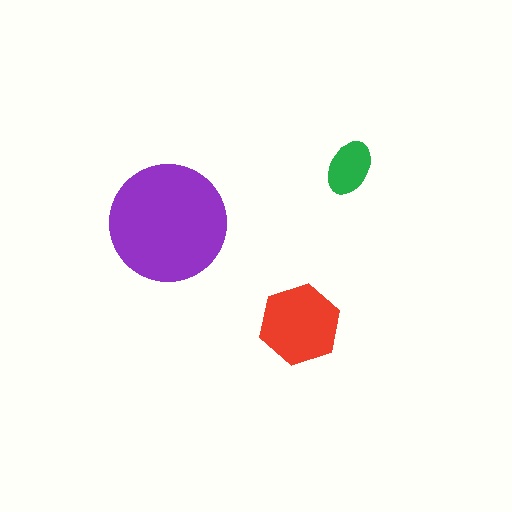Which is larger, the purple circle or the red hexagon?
The purple circle.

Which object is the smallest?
The green ellipse.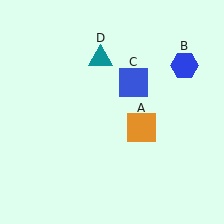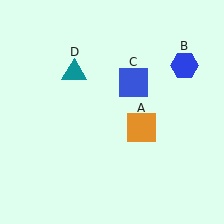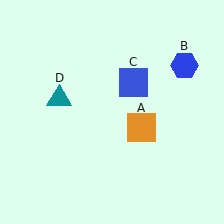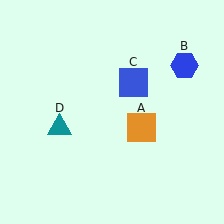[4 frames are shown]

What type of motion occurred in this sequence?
The teal triangle (object D) rotated counterclockwise around the center of the scene.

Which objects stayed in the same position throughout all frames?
Orange square (object A) and blue hexagon (object B) and blue square (object C) remained stationary.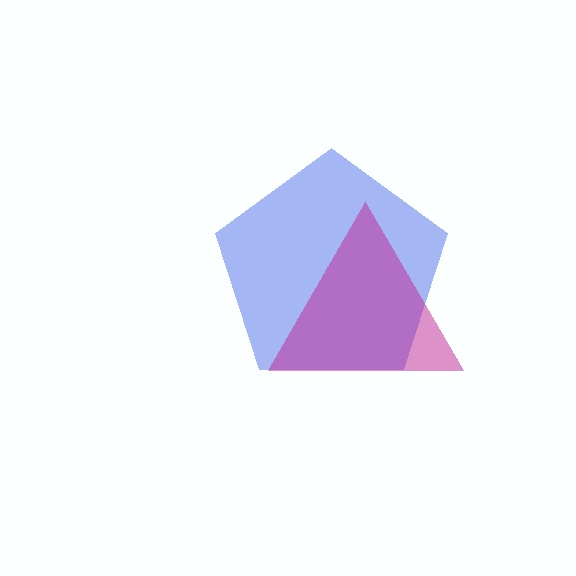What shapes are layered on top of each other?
The layered shapes are: a blue pentagon, a magenta triangle.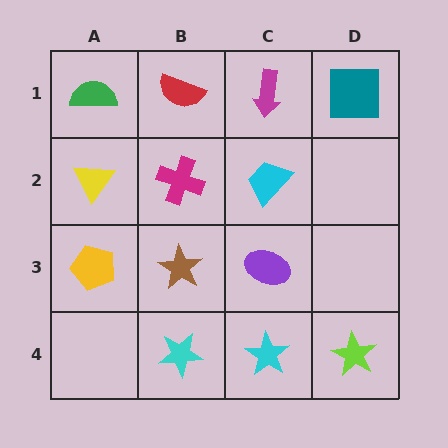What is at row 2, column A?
A yellow triangle.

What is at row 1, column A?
A green semicircle.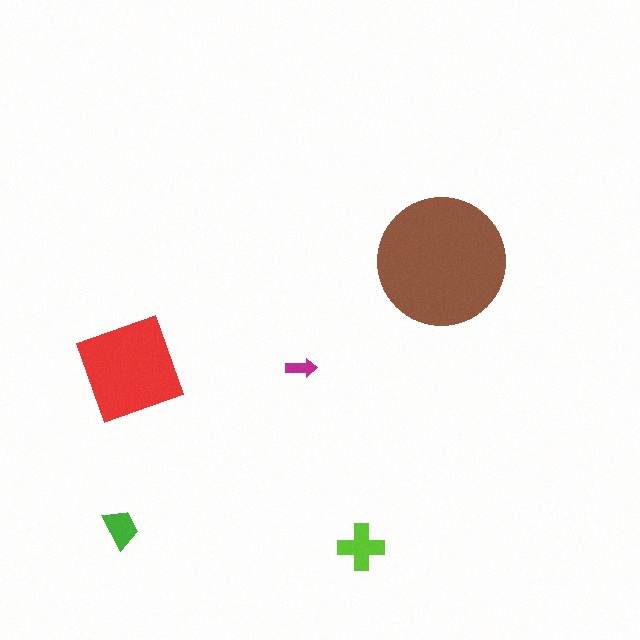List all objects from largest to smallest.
The brown circle, the red diamond, the lime cross, the green trapezoid, the magenta arrow.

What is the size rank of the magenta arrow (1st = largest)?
5th.